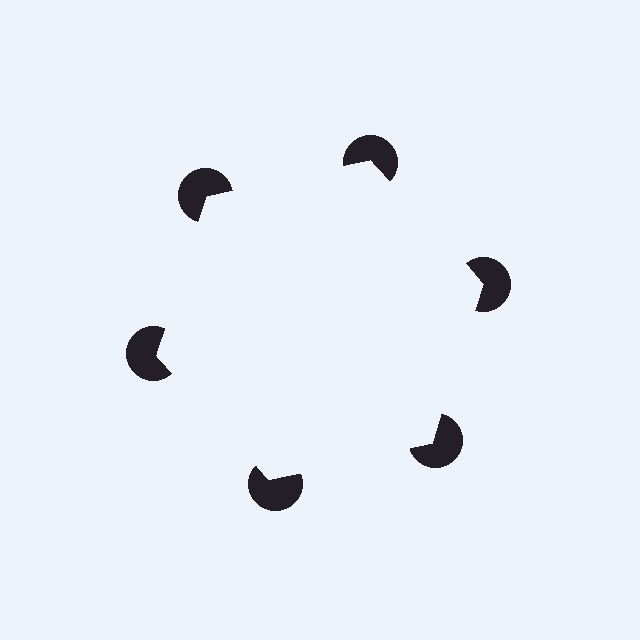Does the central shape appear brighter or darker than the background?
It typically appears slightly brighter than the background, even though no actual brightness change is drawn.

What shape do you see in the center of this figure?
An illusory hexagon — its edges are inferred from the aligned wedge cuts in the pac-man discs, not physically drawn.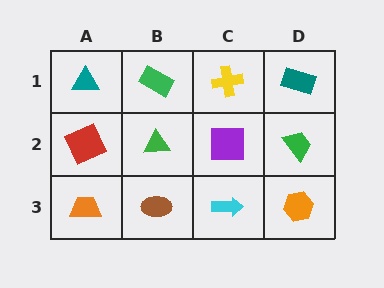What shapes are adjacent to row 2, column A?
A teal triangle (row 1, column A), an orange trapezoid (row 3, column A), a green triangle (row 2, column B).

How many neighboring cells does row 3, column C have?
3.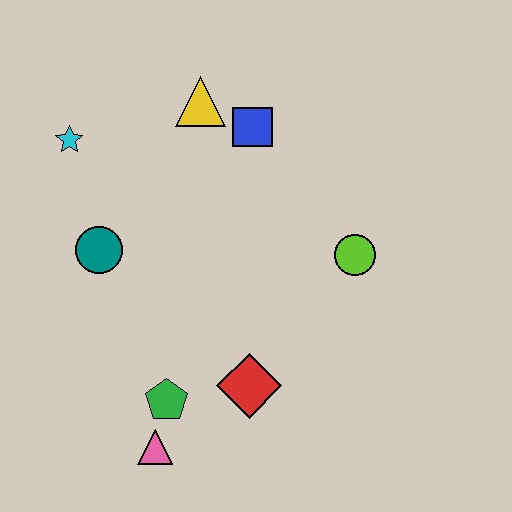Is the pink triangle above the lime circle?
No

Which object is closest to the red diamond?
The green pentagon is closest to the red diamond.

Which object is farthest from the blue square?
The pink triangle is farthest from the blue square.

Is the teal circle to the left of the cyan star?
No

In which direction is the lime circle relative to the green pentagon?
The lime circle is to the right of the green pentagon.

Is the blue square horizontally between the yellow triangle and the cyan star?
No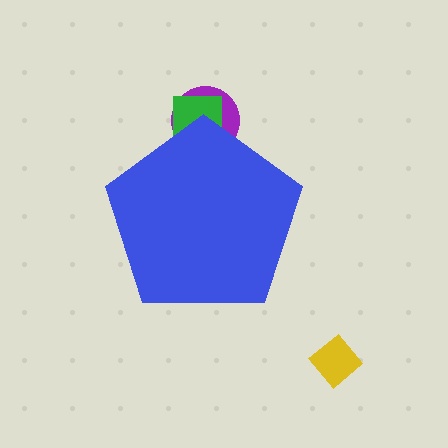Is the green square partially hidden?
Yes, the green square is partially hidden behind the blue pentagon.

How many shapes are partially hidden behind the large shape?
2 shapes are partially hidden.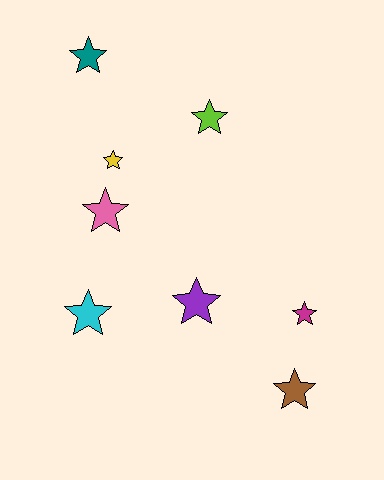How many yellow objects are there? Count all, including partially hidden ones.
There is 1 yellow object.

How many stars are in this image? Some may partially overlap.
There are 8 stars.